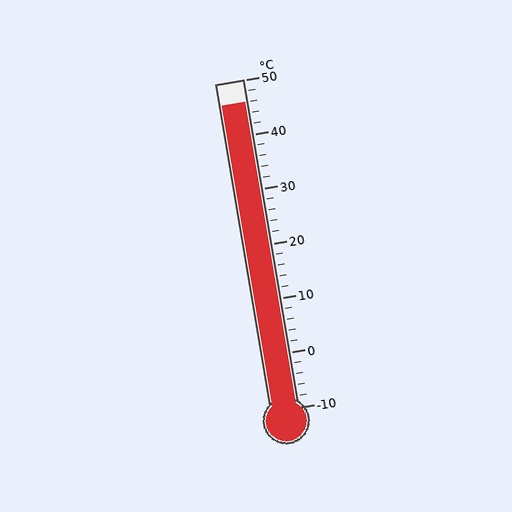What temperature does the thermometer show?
The thermometer shows approximately 46°C.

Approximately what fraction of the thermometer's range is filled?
The thermometer is filled to approximately 95% of its range.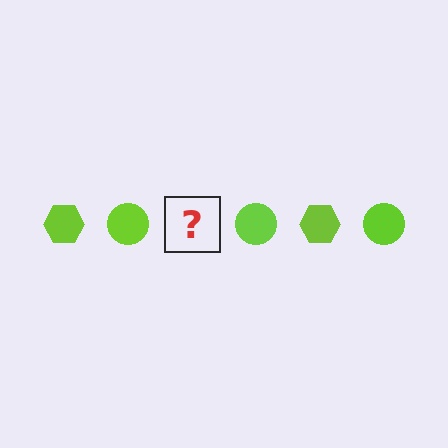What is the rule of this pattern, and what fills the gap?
The rule is that the pattern cycles through hexagon, circle shapes in lime. The gap should be filled with a lime hexagon.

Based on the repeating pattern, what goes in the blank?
The blank should be a lime hexagon.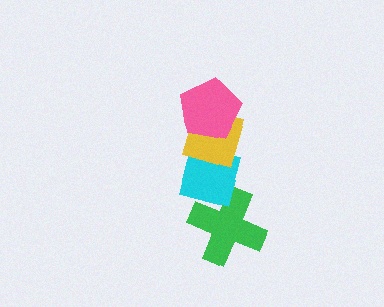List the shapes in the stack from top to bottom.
From top to bottom: the pink pentagon, the yellow diamond, the cyan diamond, the green cross.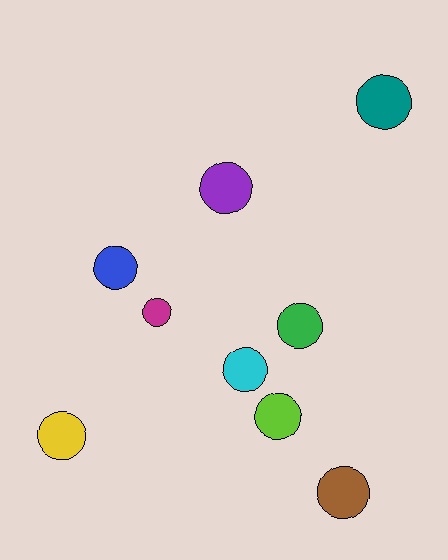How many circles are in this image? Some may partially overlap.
There are 9 circles.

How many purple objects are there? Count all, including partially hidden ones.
There is 1 purple object.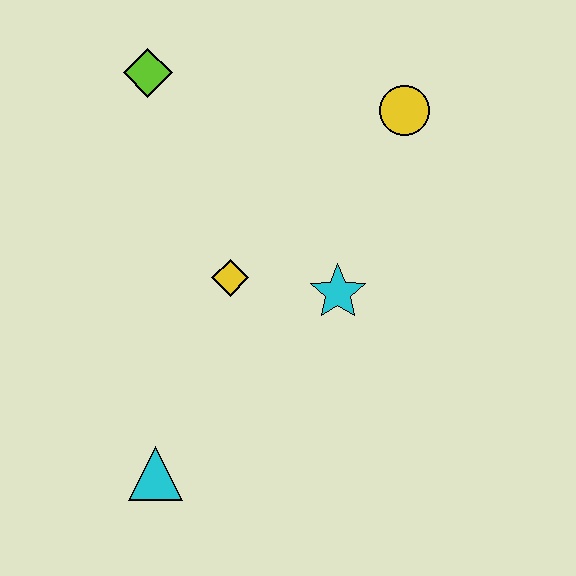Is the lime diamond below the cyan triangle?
No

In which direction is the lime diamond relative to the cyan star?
The lime diamond is above the cyan star.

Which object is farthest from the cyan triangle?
The yellow circle is farthest from the cyan triangle.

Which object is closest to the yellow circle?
The cyan star is closest to the yellow circle.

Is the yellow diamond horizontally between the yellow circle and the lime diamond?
Yes